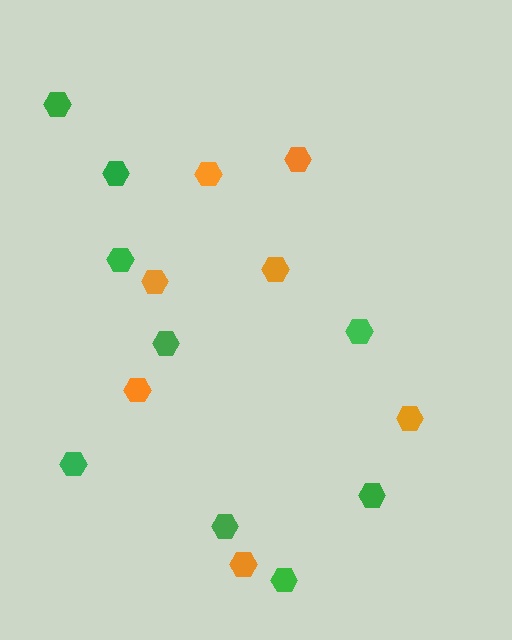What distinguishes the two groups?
There are 2 groups: one group of green hexagons (9) and one group of orange hexagons (7).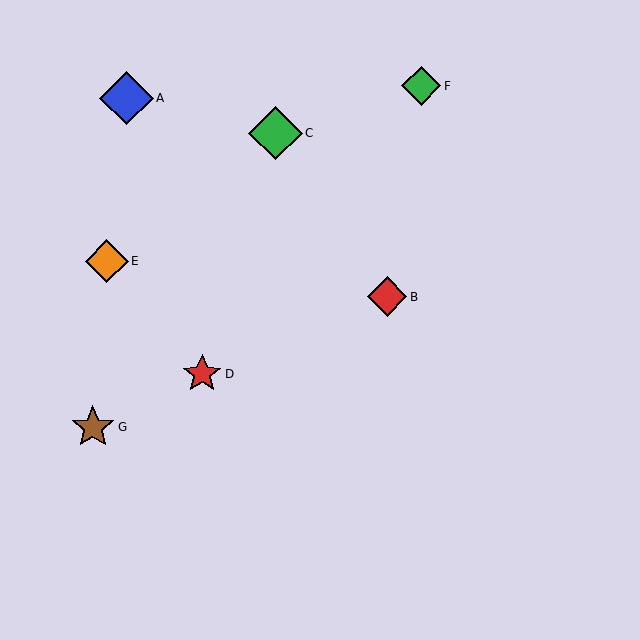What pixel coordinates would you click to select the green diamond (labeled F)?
Click at (421, 86) to select the green diamond F.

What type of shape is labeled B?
Shape B is a red diamond.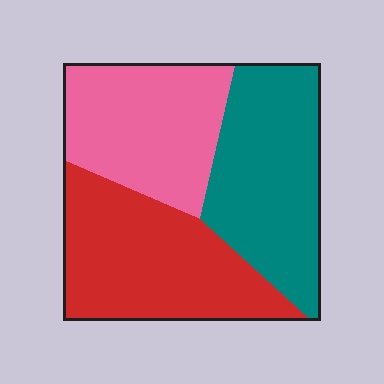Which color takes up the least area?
Pink, at roughly 30%.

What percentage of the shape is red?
Red covers 36% of the shape.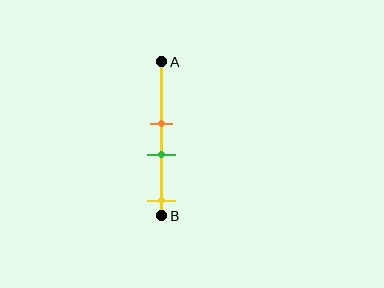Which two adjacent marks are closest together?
The orange and green marks are the closest adjacent pair.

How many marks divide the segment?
There are 3 marks dividing the segment.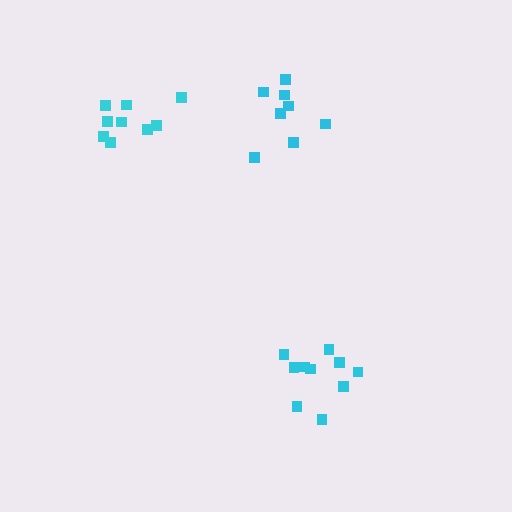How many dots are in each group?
Group 1: 10 dots, Group 2: 8 dots, Group 3: 9 dots (27 total).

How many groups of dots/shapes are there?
There are 3 groups.